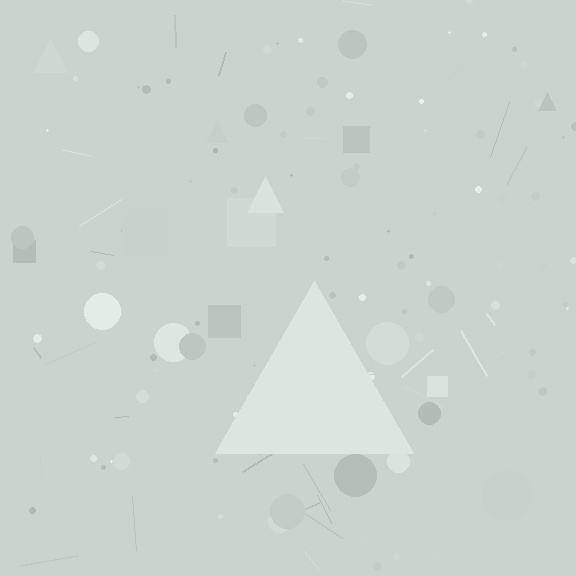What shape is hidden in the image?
A triangle is hidden in the image.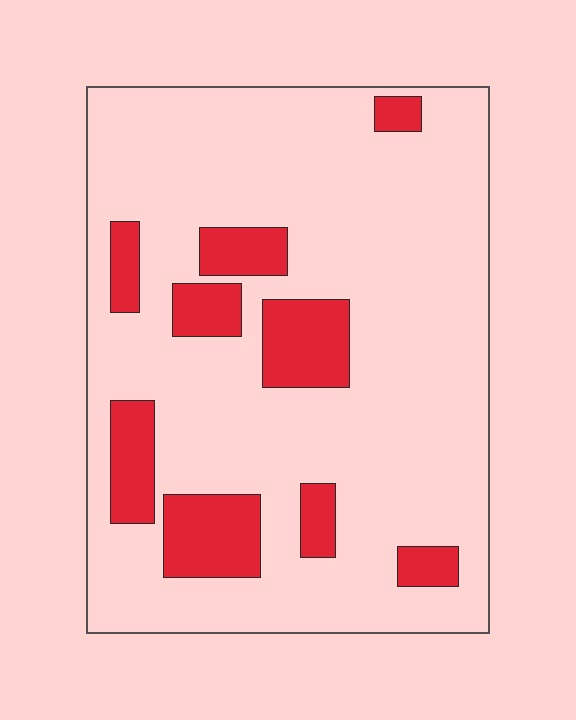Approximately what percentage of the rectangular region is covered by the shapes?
Approximately 20%.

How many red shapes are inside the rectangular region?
9.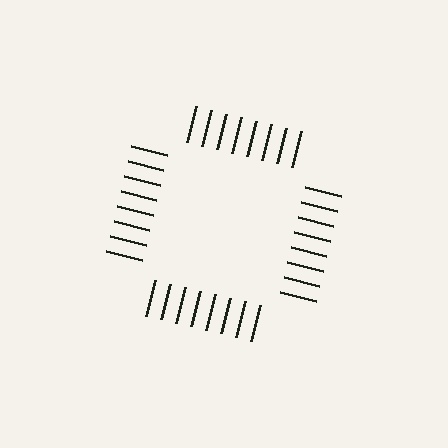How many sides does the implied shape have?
4 sides — the line-ends trace a square.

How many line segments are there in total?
32 — 8 along each of the 4 edges.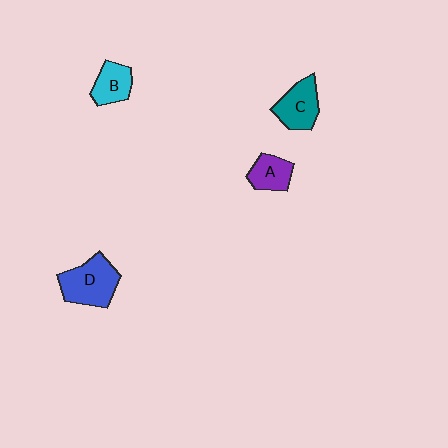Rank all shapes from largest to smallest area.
From largest to smallest: D (blue), C (teal), B (cyan), A (purple).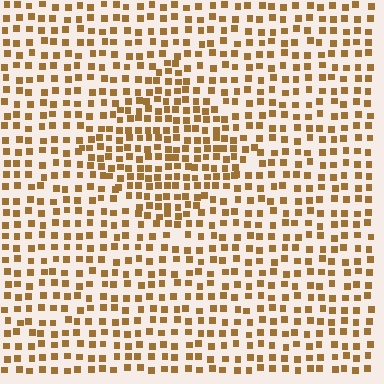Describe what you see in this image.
The image contains small brown elements arranged at two different densities. A diamond-shaped region is visible where the elements are more densely packed than the surrounding area.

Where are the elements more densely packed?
The elements are more densely packed inside the diamond boundary.